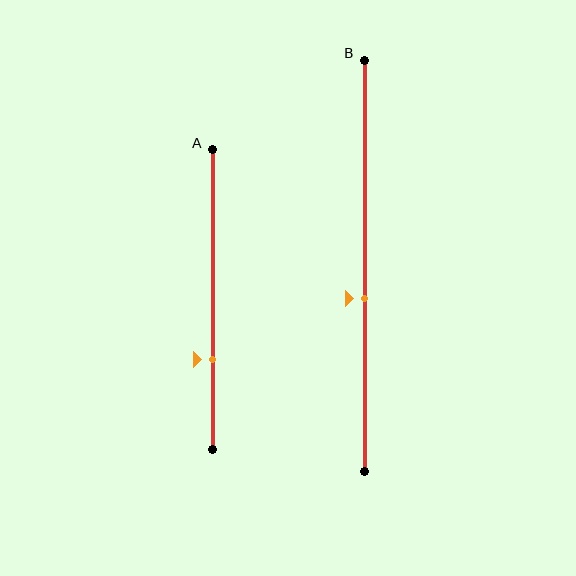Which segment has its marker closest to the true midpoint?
Segment B has its marker closest to the true midpoint.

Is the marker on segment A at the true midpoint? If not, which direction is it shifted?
No, the marker on segment A is shifted downward by about 20% of the segment length.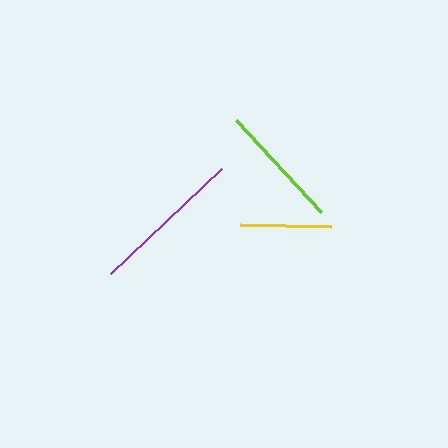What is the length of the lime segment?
The lime segment is approximately 125 pixels long.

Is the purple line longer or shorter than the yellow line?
The purple line is longer than the yellow line.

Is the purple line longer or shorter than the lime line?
The purple line is longer than the lime line.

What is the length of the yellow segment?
The yellow segment is approximately 91 pixels long.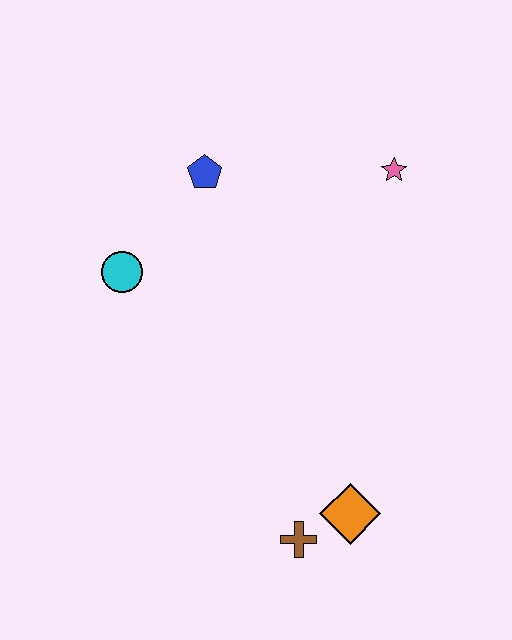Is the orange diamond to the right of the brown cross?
Yes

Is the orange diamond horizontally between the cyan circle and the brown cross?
No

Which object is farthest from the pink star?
The brown cross is farthest from the pink star.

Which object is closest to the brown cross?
The orange diamond is closest to the brown cross.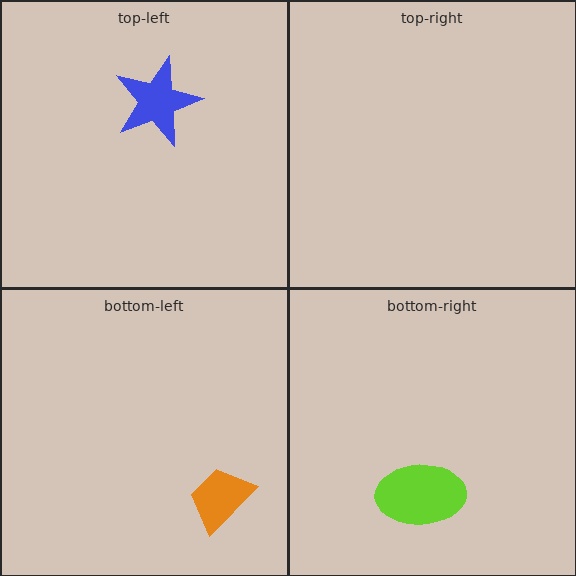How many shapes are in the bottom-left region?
1.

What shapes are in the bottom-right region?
The lime ellipse.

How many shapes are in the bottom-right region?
1.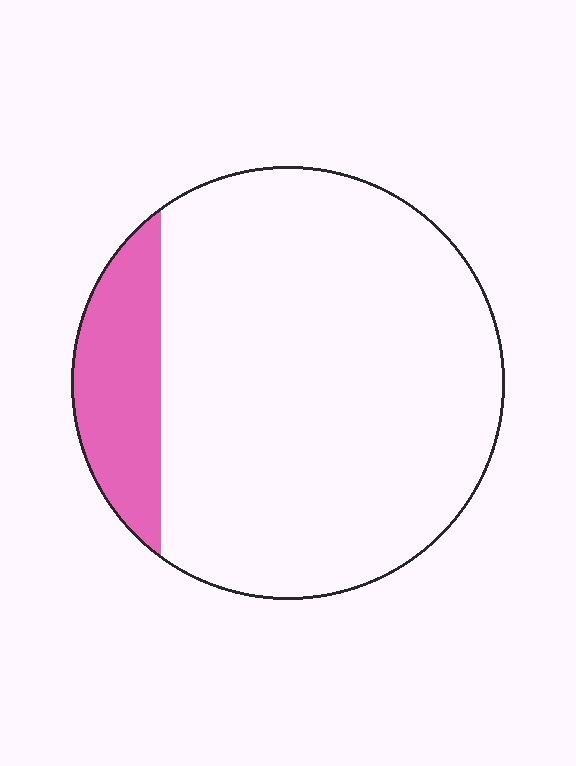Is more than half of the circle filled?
No.